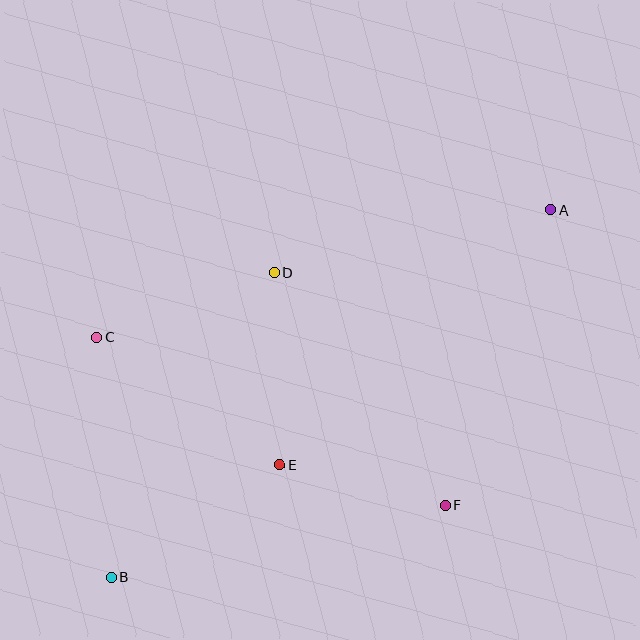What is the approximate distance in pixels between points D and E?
The distance between D and E is approximately 193 pixels.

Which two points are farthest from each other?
Points A and B are farthest from each other.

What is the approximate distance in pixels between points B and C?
The distance between B and C is approximately 241 pixels.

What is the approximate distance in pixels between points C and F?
The distance between C and F is approximately 387 pixels.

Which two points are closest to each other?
Points E and F are closest to each other.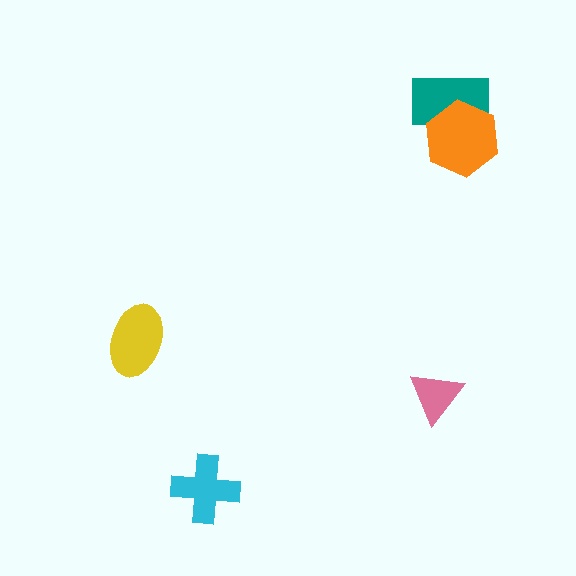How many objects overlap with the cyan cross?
0 objects overlap with the cyan cross.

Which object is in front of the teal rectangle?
The orange hexagon is in front of the teal rectangle.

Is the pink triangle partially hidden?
No, no other shape covers it.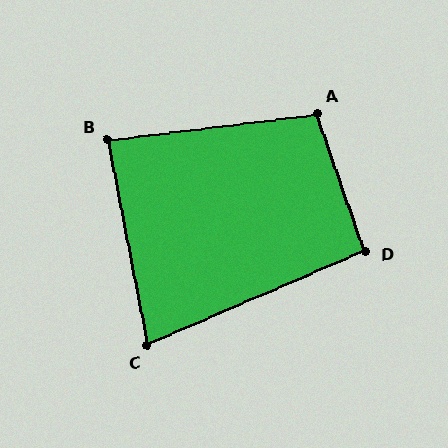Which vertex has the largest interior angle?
A, at approximately 102 degrees.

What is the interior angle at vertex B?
Approximately 86 degrees (approximately right).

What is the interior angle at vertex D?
Approximately 94 degrees (approximately right).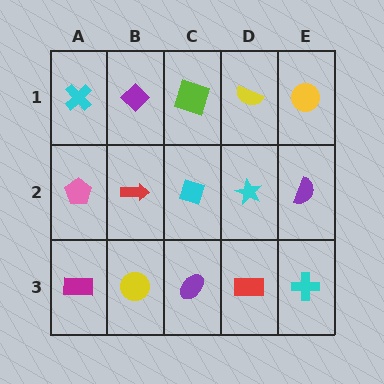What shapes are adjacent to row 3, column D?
A cyan star (row 2, column D), a purple ellipse (row 3, column C), a cyan cross (row 3, column E).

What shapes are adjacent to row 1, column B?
A red arrow (row 2, column B), a cyan cross (row 1, column A), a lime square (row 1, column C).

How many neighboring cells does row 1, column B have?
3.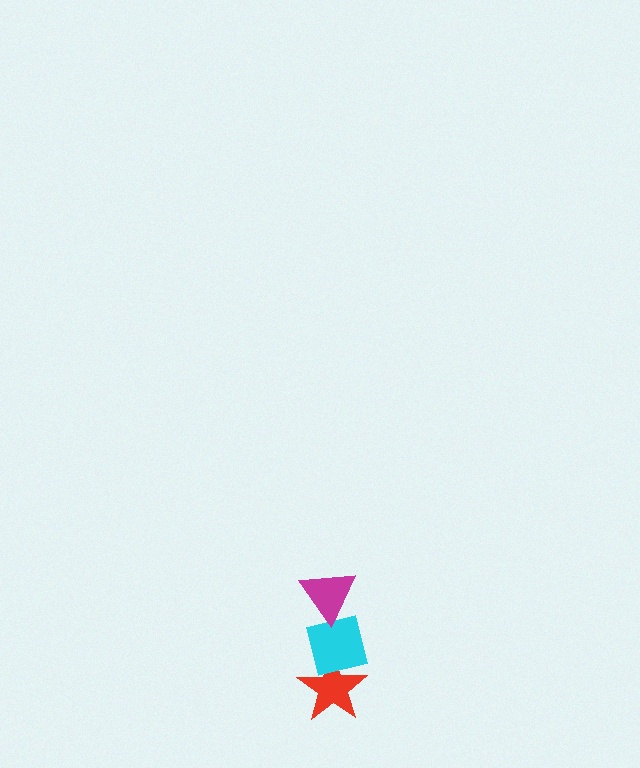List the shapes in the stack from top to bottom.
From top to bottom: the magenta triangle, the cyan square, the red star.